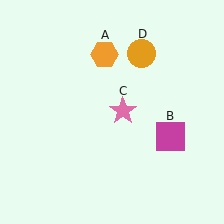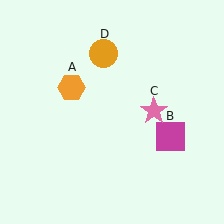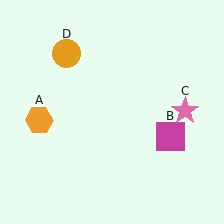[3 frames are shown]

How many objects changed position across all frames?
3 objects changed position: orange hexagon (object A), pink star (object C), orange circle (object D).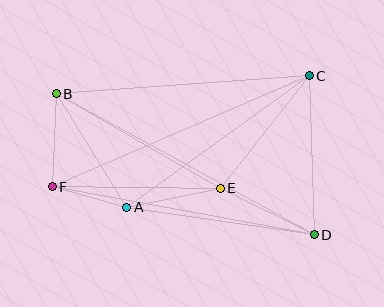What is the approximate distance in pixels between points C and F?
The distance between C and F is approximately 280 pixels.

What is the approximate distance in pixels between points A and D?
The distance between A and D is approximately 189 pixels.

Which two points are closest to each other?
Points A and F are closest to each other.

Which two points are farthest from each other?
Points B and D are farthest from each other.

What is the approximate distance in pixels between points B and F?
The distance between B and F is approximately 93 pixels.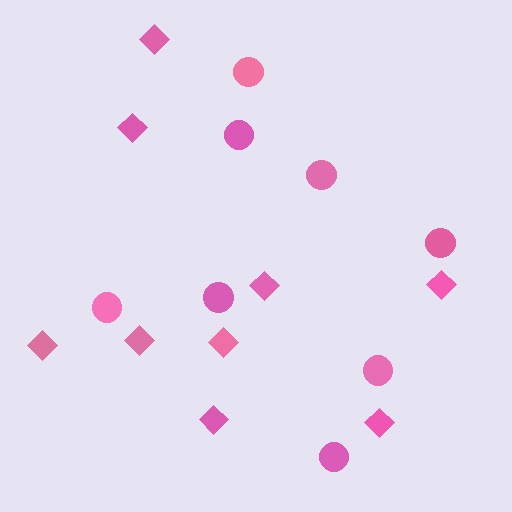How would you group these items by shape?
There are 2 groups: one group of circles (8) and one group of diamonds (9).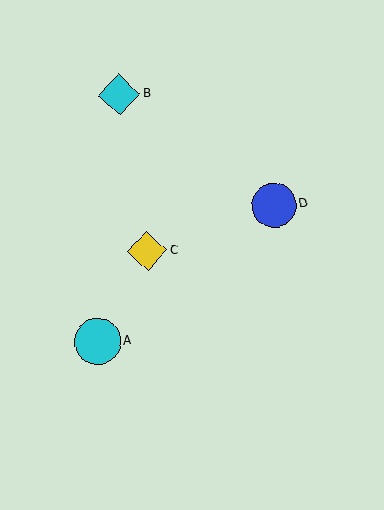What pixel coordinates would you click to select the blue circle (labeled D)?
Click at (274, 205) to select the blue circle D.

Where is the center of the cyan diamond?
The center of the cyan diamond is at (119, 95).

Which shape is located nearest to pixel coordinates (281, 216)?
The blue circle (labeled D) at (274, 205) is nearest to that location.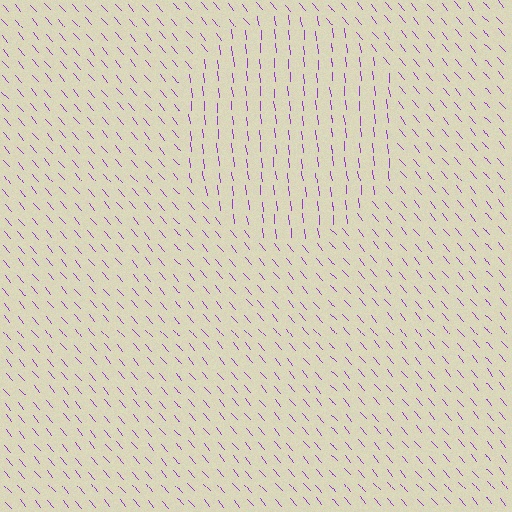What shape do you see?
I see a circle.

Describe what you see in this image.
The image is filled with small purple line segments. A circle region in the image has lines oriented differently from the surrounding lines, creating a visible texture boundary.